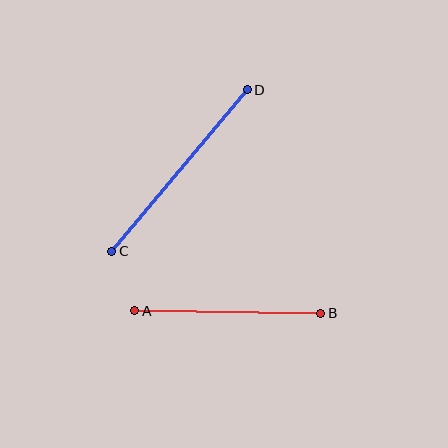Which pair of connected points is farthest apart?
Points C and D are farthest apart.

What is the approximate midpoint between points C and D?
The midpoint is at approximately (180, 171) pixels.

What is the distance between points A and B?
The distance is approximately 186 pixels.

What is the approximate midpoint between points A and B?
The midpoint is at approximately (228, 312) pixels.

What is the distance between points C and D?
The distance is approximately 211 pixels.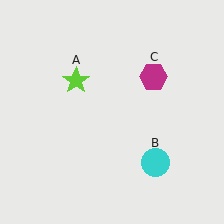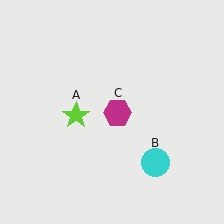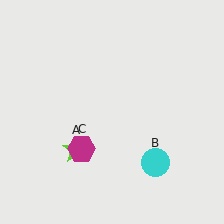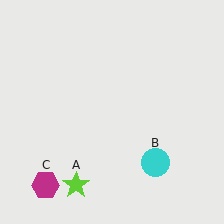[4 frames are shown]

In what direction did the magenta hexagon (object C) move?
The magenta hexagon (object C) moved down and to the left.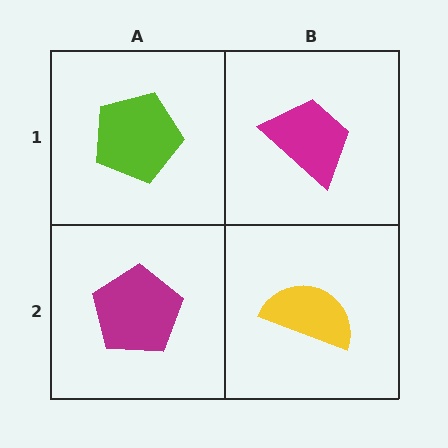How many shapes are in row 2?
2 shapes.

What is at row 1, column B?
A magenta trapezoid.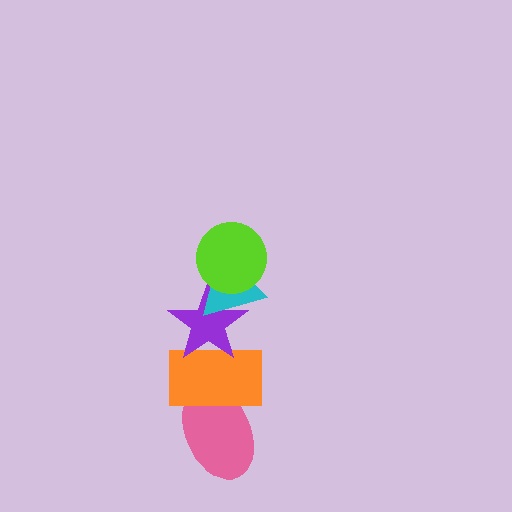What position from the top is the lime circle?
The lime circle is 1st from the top.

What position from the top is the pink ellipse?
The pink ellipse is 5th from the top.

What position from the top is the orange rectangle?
The orange rectangle is 4th from the top.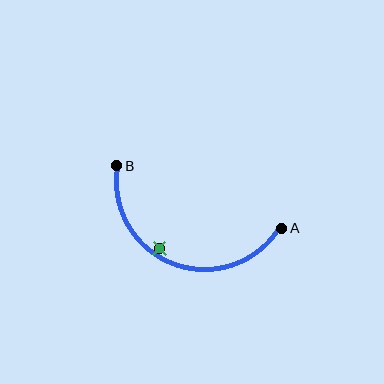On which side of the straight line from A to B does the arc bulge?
The arc bulges below the straight line connecting A and B.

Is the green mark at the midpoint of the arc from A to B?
No — the green mark does not lie on the arc at all. It sits slightly inside the curve.